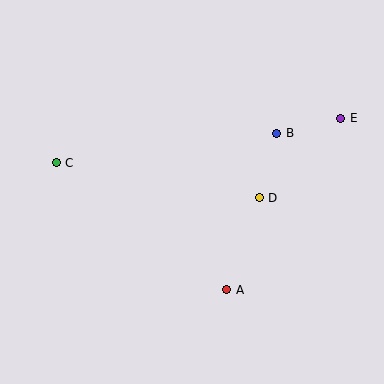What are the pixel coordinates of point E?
Point E is at (341, 118).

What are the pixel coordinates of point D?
Point D is at (259, 198).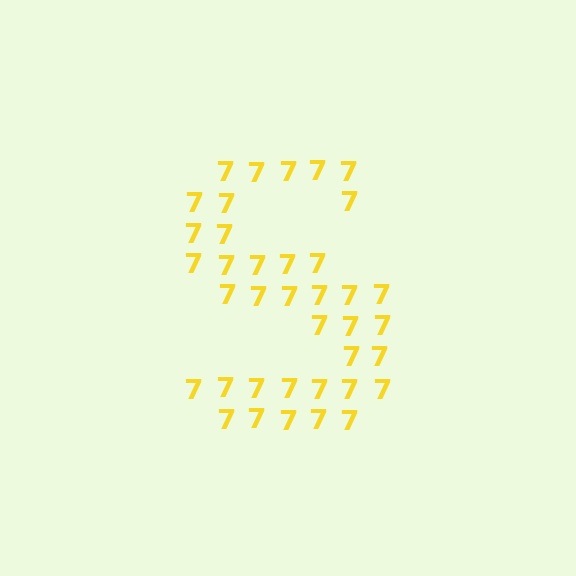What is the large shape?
The large shape is the letter S.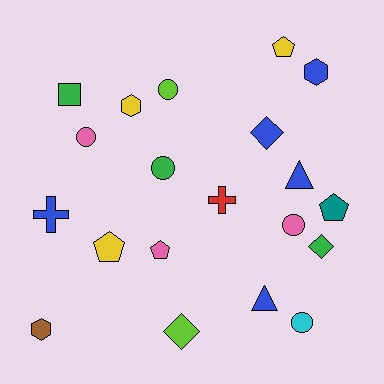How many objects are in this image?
There are 20 objects.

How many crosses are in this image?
There are 2 crosses.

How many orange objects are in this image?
There are no orange objects.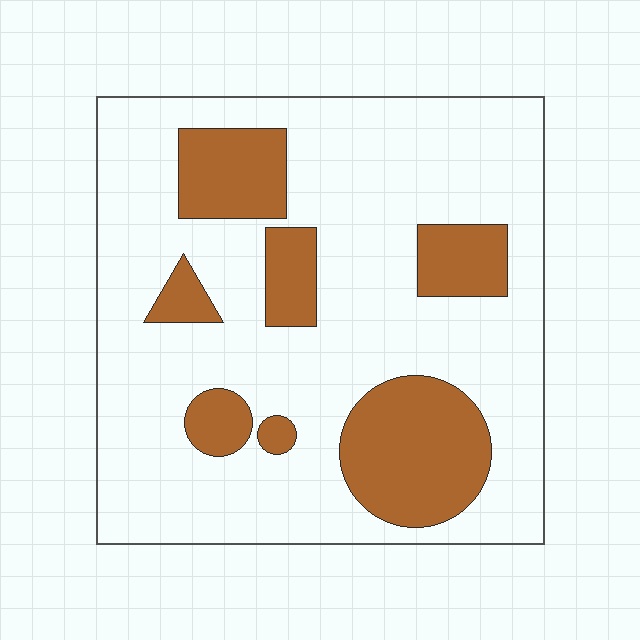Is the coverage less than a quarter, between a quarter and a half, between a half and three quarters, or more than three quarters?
Less than a quarter.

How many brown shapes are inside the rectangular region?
7.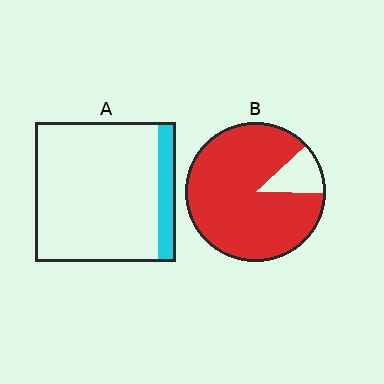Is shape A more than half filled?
No.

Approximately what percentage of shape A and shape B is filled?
A is approximately 15% and B is approximately 90%.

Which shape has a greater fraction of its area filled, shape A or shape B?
Shape B.